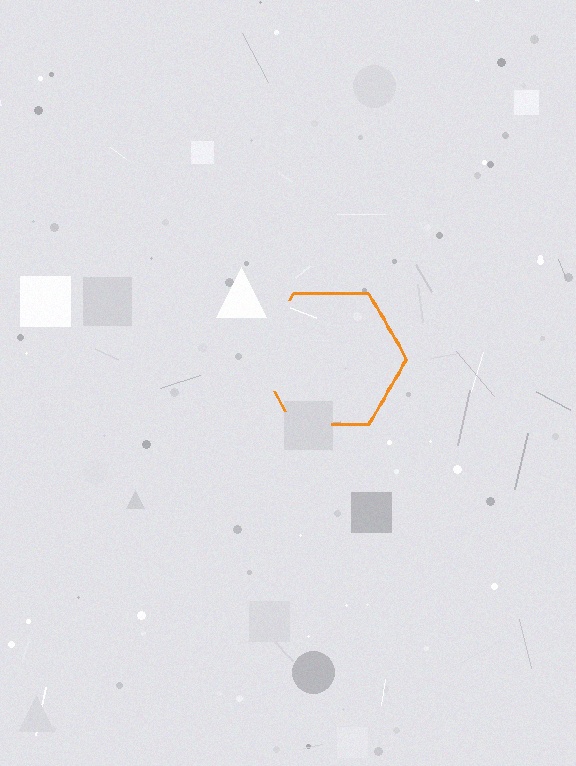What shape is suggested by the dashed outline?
The dashed outline suggests a hexagon.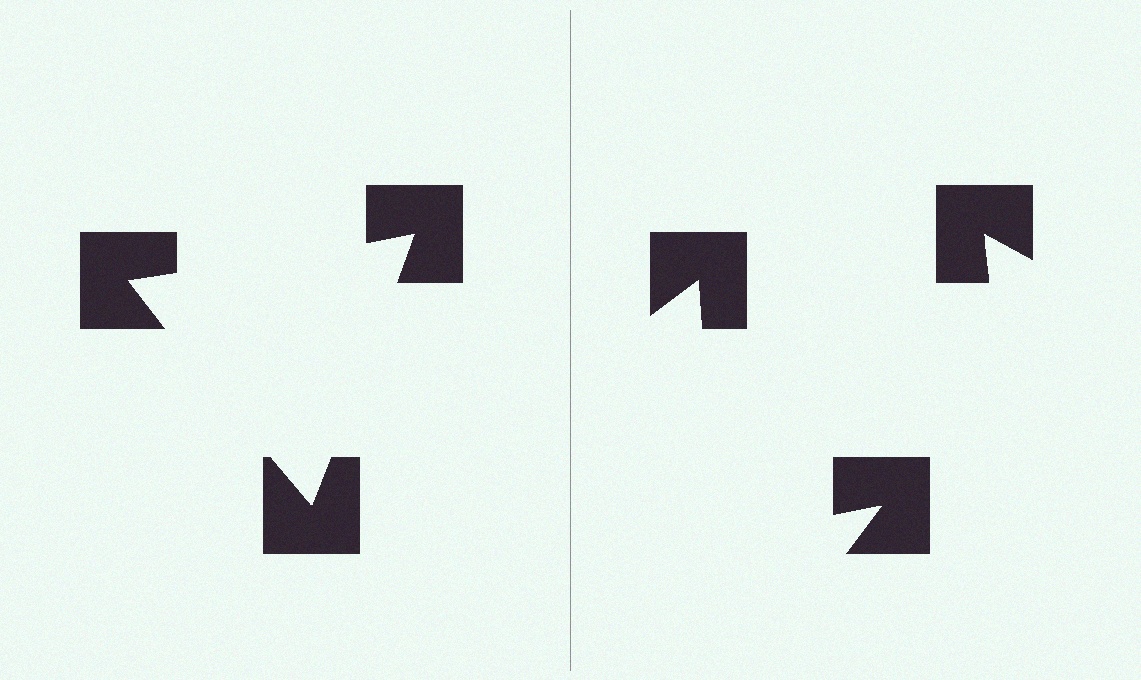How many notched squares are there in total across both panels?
6 — 3 on each side.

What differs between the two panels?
The notched squares are positioned identically on both sides; only the wedge orientations differ. On the left they align to a triangle; on the right they are misaligned.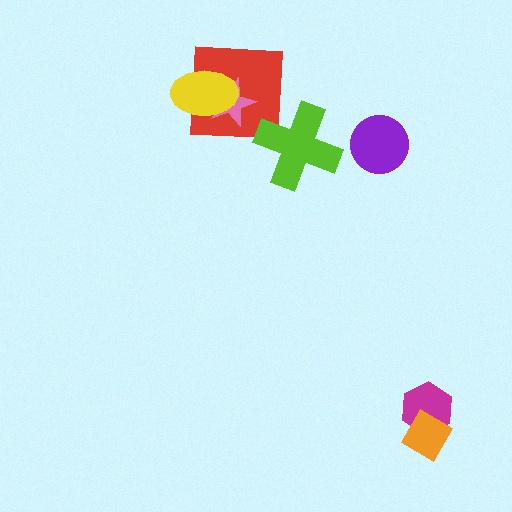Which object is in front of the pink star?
The yellow ellipse is in front of the pink star.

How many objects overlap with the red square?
2 objects overlap with the red square.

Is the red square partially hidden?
Yes, it is partially covered by another shape.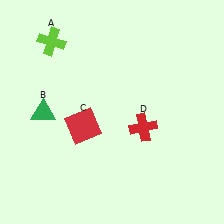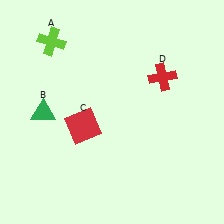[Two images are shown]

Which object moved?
The red cross (D) moved up.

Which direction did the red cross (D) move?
The red cross (D) moved up.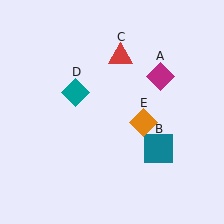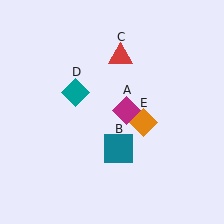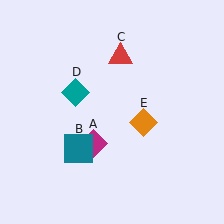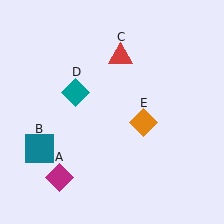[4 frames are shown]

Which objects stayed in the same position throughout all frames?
Red triangle (object C) and teal diamond (object D) and orange diamond (object E) remained stationary.